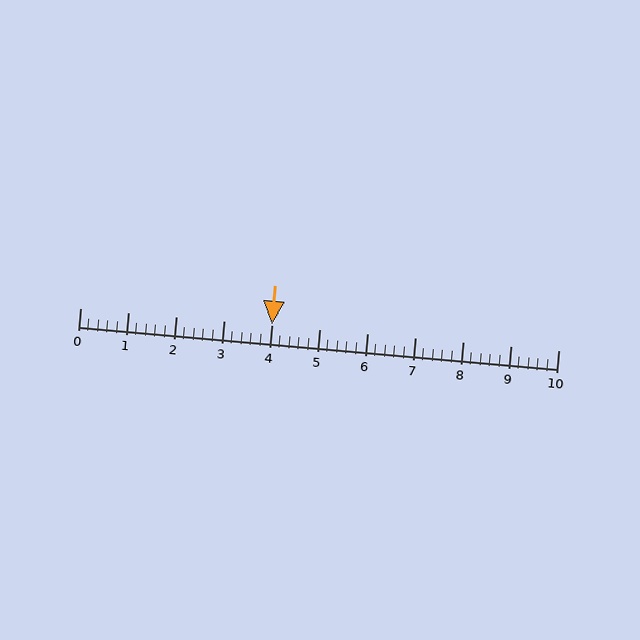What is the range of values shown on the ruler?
The ruler shows values from 0 to 10.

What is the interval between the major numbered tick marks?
The major tick marks are spaced 1 units apart.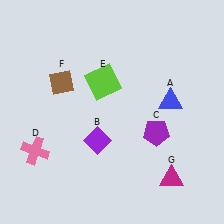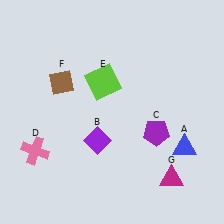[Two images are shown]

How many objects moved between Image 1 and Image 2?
1 object moved between the two images.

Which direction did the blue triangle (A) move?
The blue triangle (A) moved down.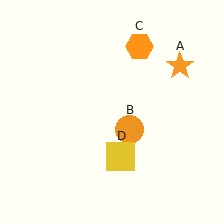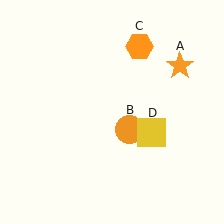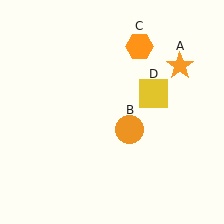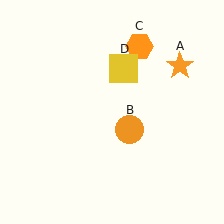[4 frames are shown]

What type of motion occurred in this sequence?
The yellow square (object D) rotated counterclockwise around the center of the scene.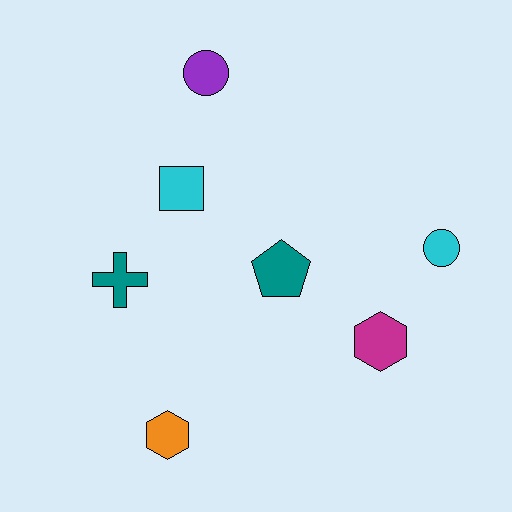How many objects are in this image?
There are 7 objects.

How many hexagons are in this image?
There are 2 hexagons.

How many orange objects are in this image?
There is 1 orange object.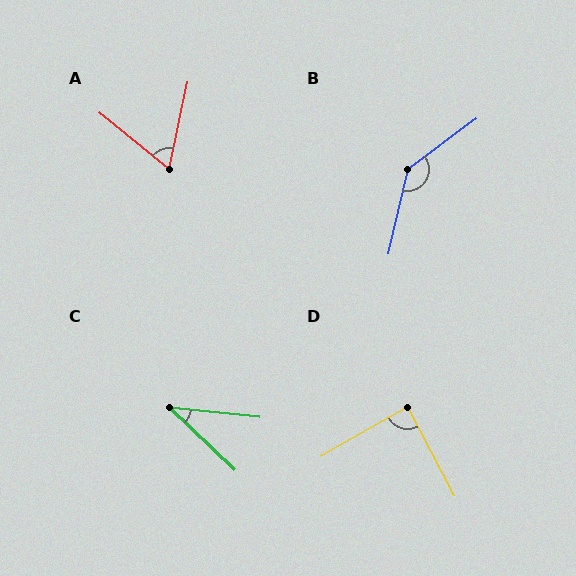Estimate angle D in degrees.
Approximately 88 degrees.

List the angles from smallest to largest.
C (38°), A (63°), D (88°), B (139°).